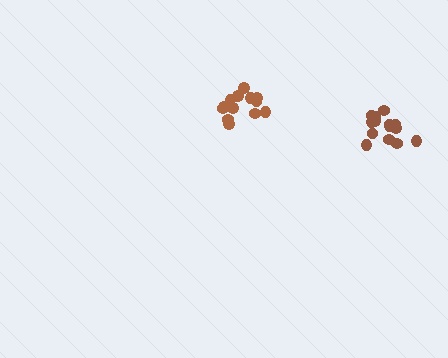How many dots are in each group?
Group 1: 13 dots, Group 2: 14 dots (27 total).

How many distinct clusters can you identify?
There are 2 distinct clusters.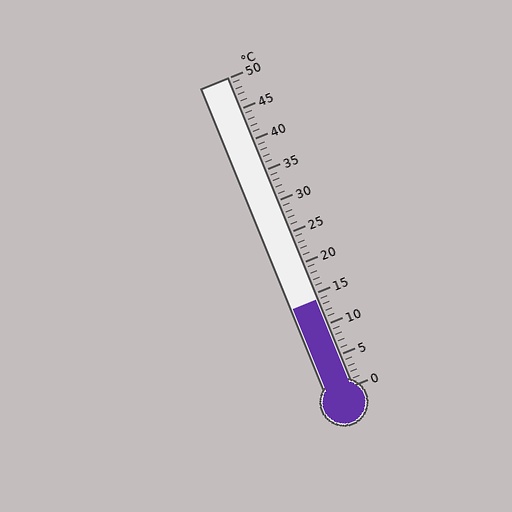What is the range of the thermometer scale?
The thermometer scale ranges from 0°C to 50°C.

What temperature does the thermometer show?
The thermometer shows approximately 14°C.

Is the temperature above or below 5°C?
The temperature is above 5°C.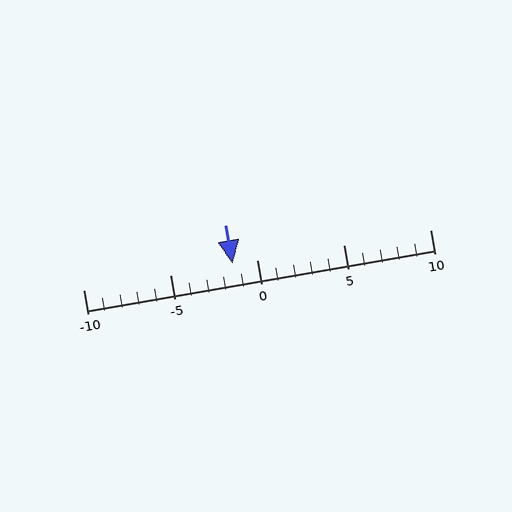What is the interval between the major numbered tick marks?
The major tick marks are spaced 5 units apart.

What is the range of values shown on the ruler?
The ruler shows values from -10 to 10.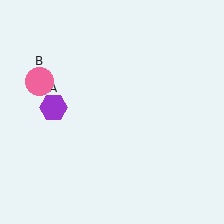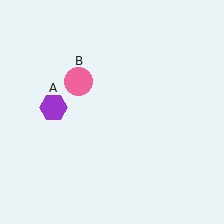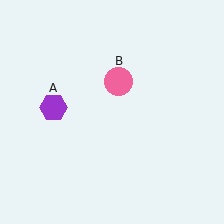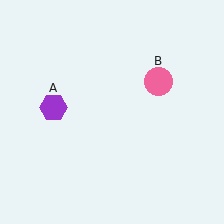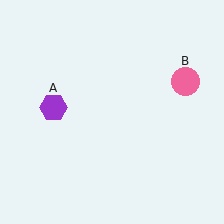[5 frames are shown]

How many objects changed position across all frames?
1 object changed position: pink circle (object B).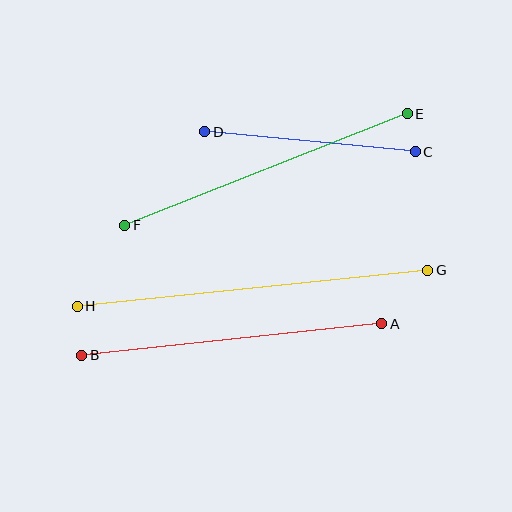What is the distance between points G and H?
The distance is approximately 352 pixels.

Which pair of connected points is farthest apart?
Points G and H are farthest apart.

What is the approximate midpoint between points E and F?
The midpoint is at approximately (266, 170) pixels.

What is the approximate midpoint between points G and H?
The midpoint is at approximately (253, 288) pixels.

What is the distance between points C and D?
The distance is approximately 211 pixels.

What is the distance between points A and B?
The distance is approximately 302 pixels.